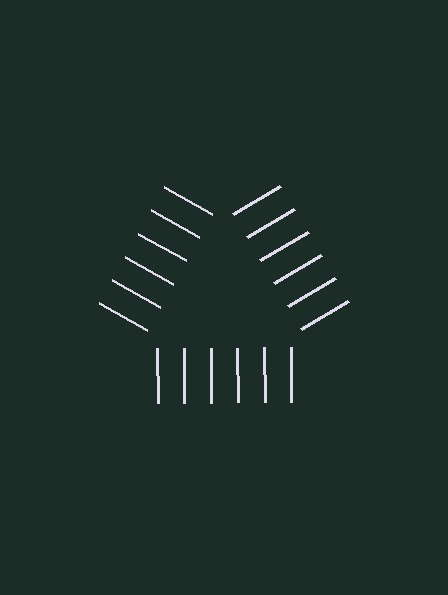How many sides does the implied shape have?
3 sides — the line-ends trace a triangle.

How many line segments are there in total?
18 — 6 along each of the 3 edges.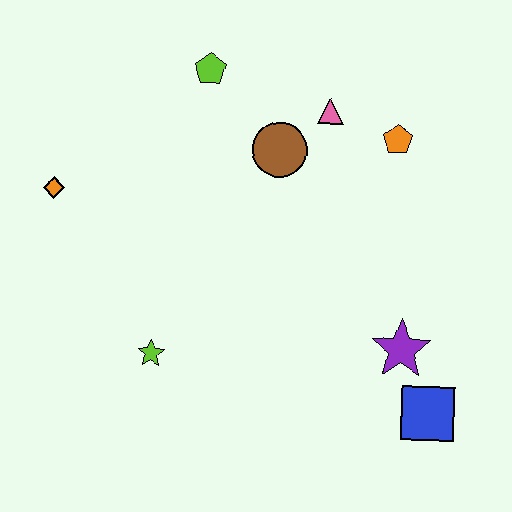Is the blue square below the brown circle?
Yes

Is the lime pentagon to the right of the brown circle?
No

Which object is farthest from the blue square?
The orange diamond is farthest from the blue square.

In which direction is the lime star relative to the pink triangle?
The lime star is below the pink triangle.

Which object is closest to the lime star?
The orange diamond is closest to the lime star.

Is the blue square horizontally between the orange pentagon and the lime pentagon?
No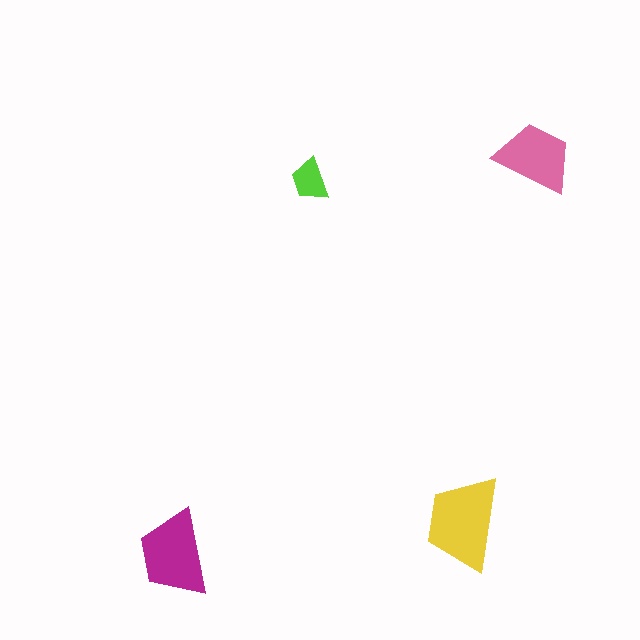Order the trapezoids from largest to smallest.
the yellow one, the magenta one, the pink one, the lime one.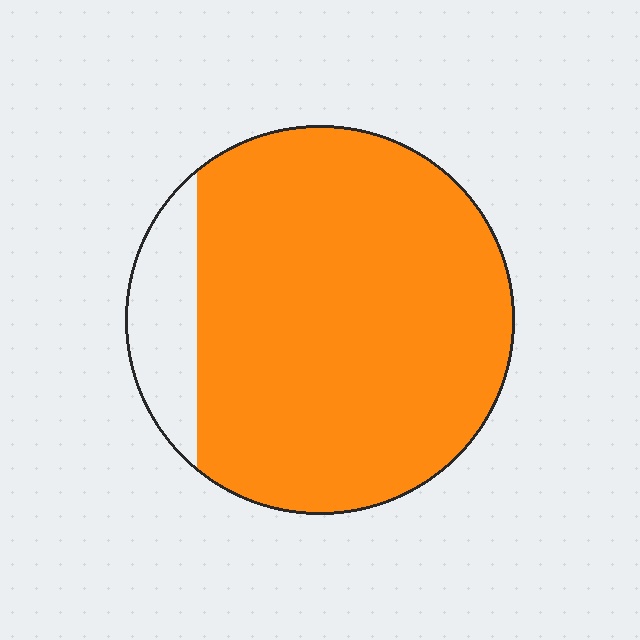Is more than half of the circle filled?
Yes.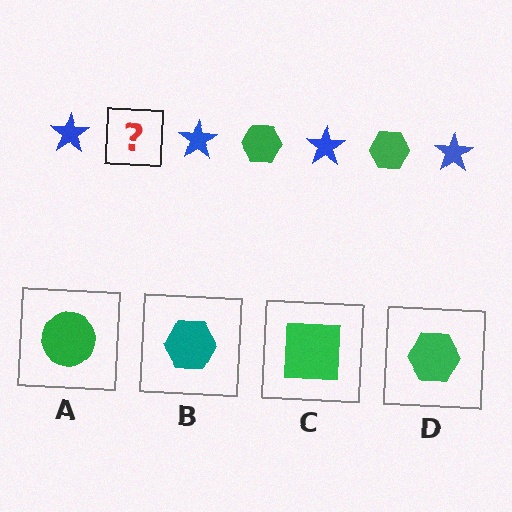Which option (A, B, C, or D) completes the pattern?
D.